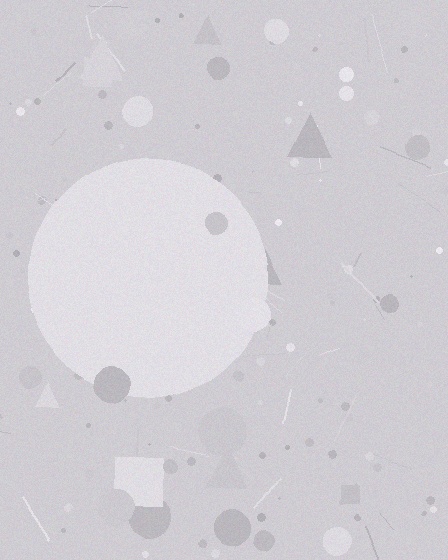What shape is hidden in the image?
A circle is hidden in the image.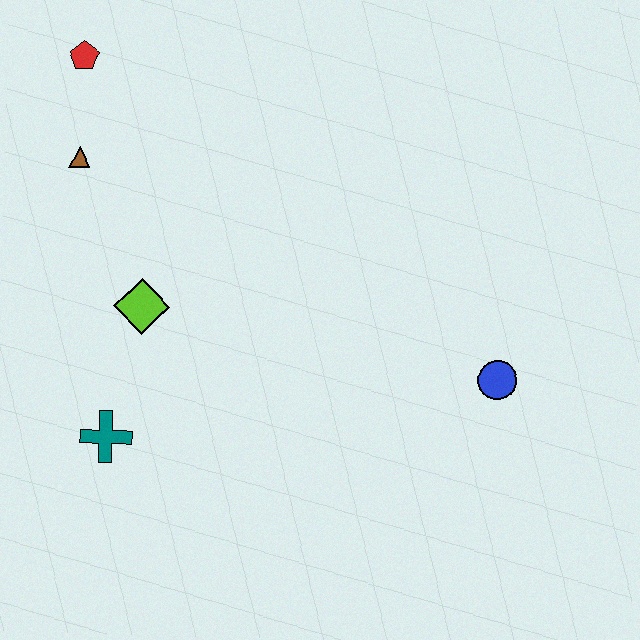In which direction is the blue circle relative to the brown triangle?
The blue circle is to the right of the brown triangle.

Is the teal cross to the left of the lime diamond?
Yes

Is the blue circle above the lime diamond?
No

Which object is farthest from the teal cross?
The blue circle is farthest from the teal cross.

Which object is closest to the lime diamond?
The teal cross is closest to the lime diamond.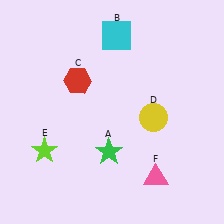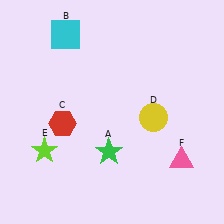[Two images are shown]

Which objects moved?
The objects that moved are: the cyan square (B), the red hexagon (C), the pink triangle (F).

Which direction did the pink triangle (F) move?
The pink triangle (F) moved right.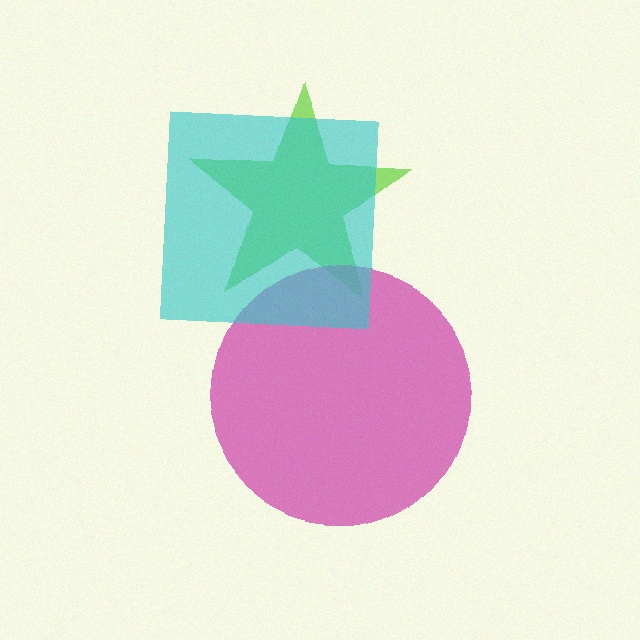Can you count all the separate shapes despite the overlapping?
Yes, there are 3 separate shapes.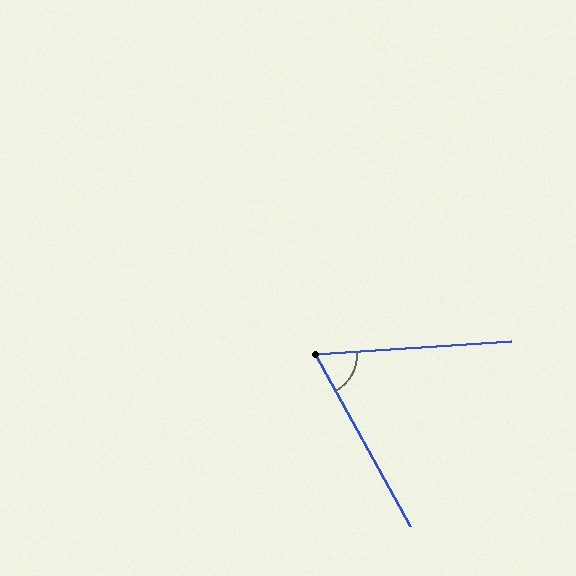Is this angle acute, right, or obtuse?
It is acute.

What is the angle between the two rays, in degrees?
Approximately 65 degrees.